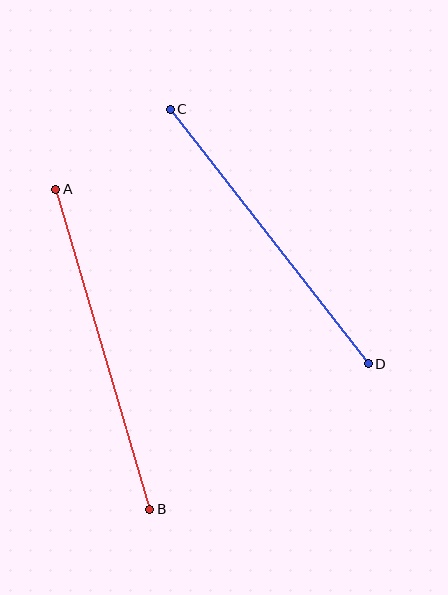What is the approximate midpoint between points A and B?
The midpoint is at approximately (103, 349) pixels.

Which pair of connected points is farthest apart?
Points A and B are farthest apart.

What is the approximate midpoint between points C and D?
The midpoint is at approximately (269, 237) pixels.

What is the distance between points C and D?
The distance is approximately 323 pixels.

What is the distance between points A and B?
The distance is approximately 334 pixels.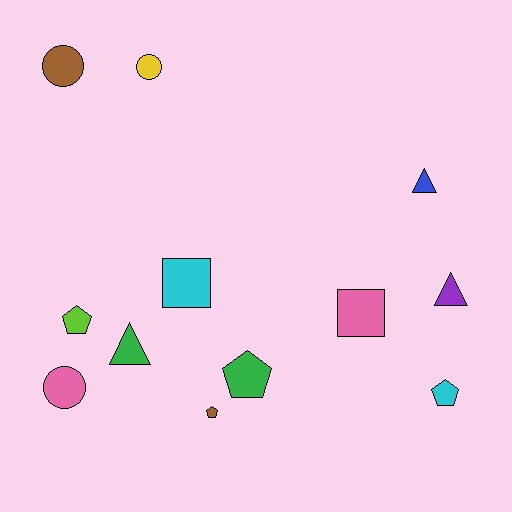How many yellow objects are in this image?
There is 1 yellow object.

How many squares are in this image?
There are 2 squares.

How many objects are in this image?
There are 12 objects.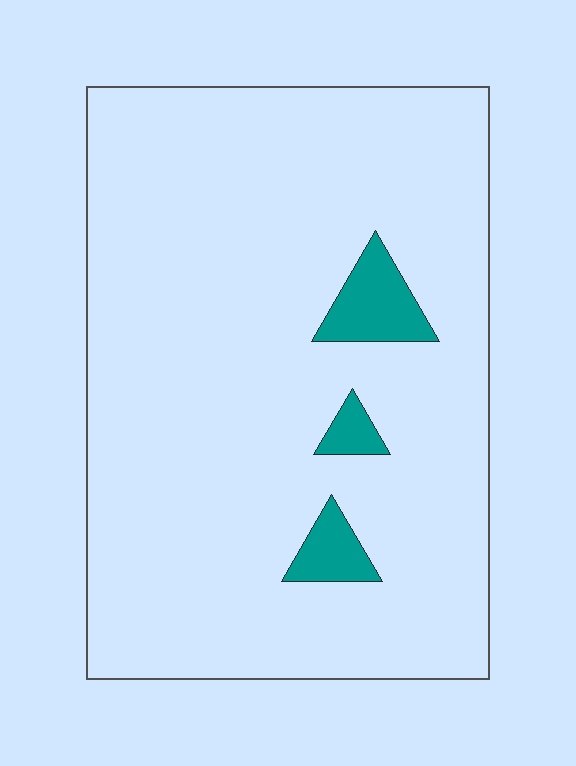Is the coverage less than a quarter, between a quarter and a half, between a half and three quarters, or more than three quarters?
Less than a quarter.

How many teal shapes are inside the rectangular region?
3.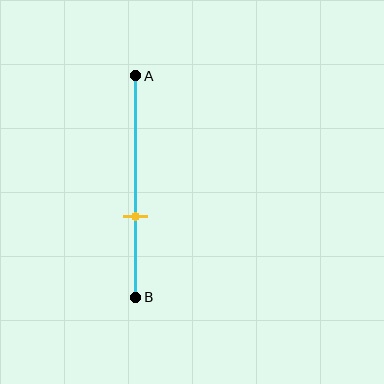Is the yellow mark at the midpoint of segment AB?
No, the mark is at about 65% from A, not at the 50% midpoint.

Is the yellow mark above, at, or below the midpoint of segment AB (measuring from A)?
The yellow mark is below the midpoint of segment AB.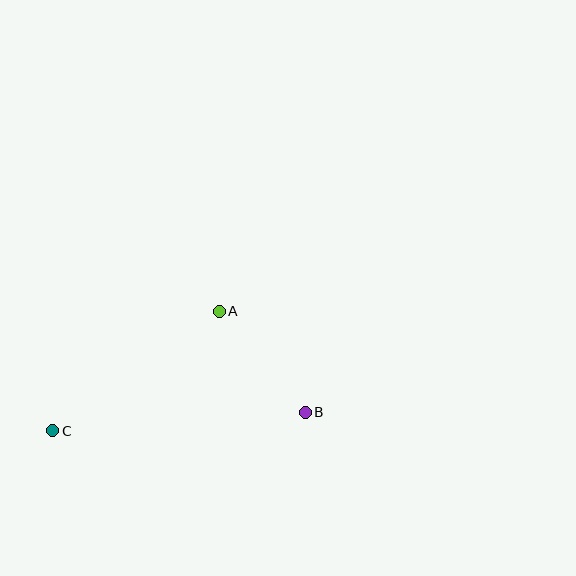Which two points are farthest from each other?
Points B and C are farthest from each other.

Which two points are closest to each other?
Points A and B are closest to each other.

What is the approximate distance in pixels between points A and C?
The distance between A and C is approximately 205 pixels.